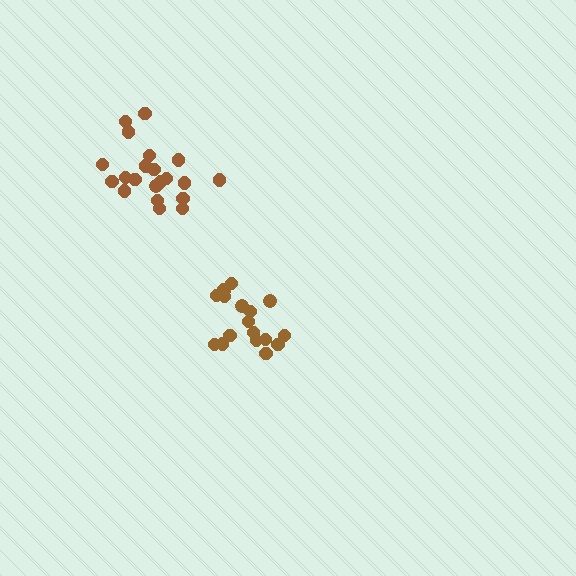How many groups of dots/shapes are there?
There are 2 groups.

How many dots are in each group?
Group 1: 21 dots, Group 2: 18 dots (39 total).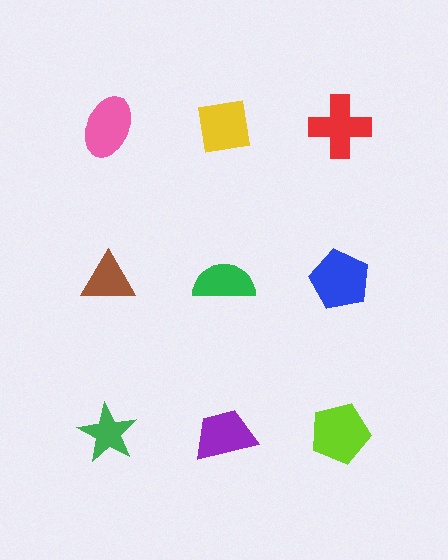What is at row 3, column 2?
A purple trapezoid.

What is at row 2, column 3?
A blue pentagon.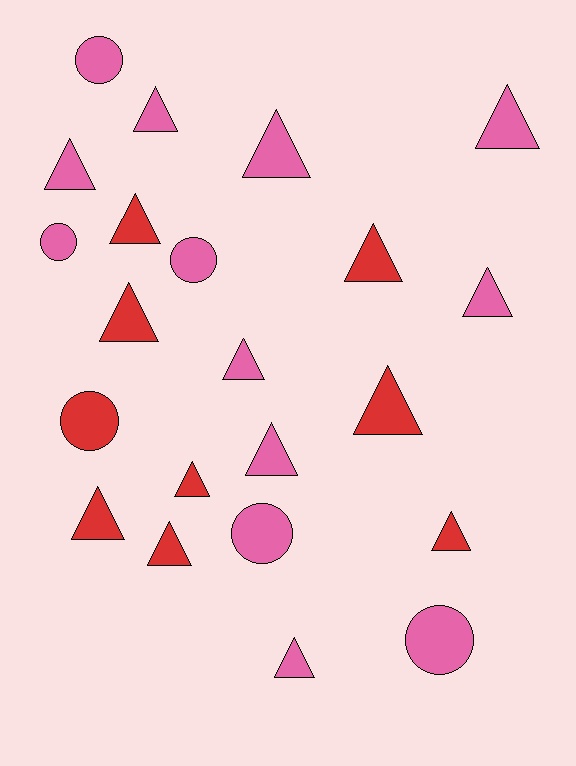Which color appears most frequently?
Pink, with 13 objects.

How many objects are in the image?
There are 22 objects.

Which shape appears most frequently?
Triangle, with 16 objects.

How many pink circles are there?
There are 5 pink circles.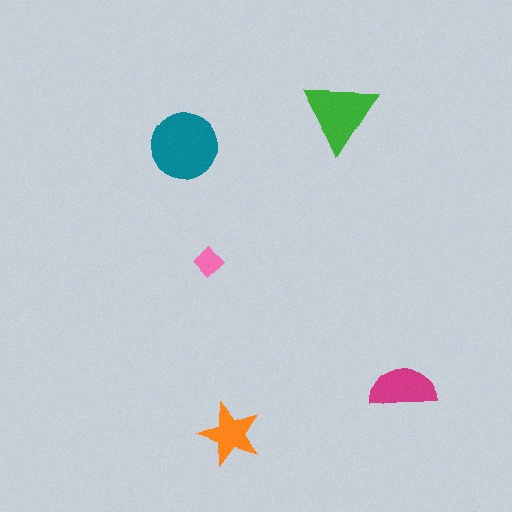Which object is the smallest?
The pink diamond.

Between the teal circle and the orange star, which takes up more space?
The teal circle.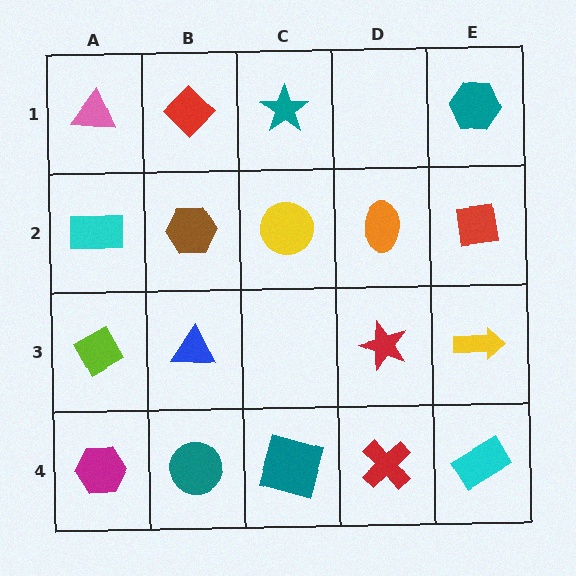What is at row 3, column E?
A yellow arrow.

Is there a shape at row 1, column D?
No, that cell is empty.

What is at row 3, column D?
A red star.